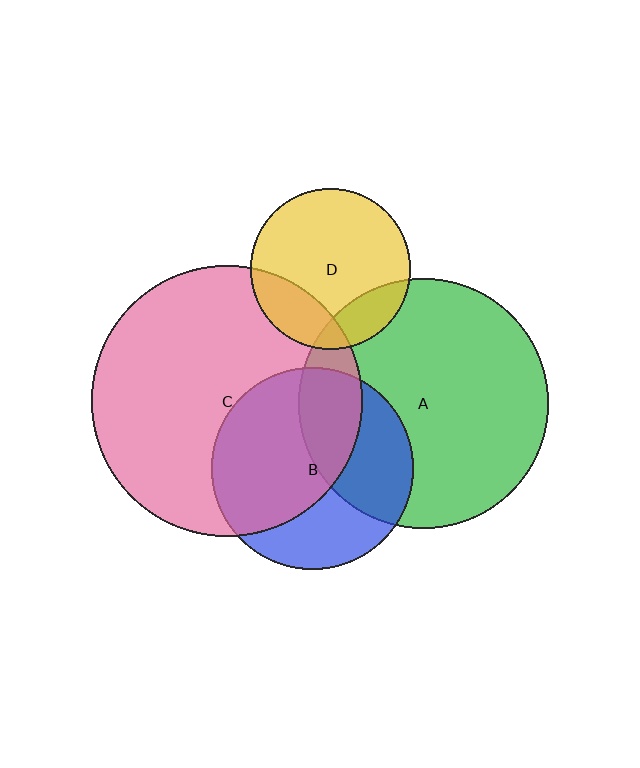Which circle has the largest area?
Circle C (pink).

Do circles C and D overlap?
Yes.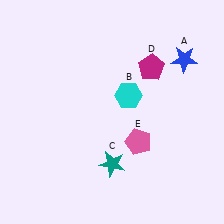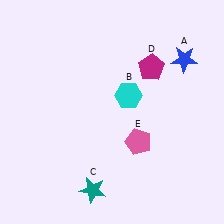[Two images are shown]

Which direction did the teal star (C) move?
The teal star (C) moved down.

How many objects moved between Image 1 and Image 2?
1 object moved between the two images.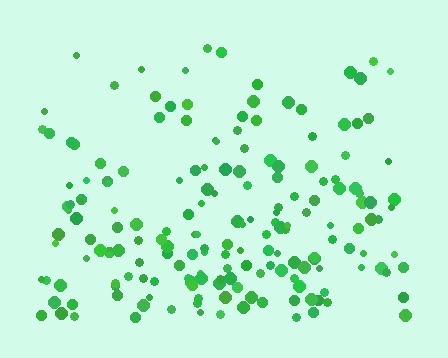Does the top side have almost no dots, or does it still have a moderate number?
Still a moderate number, just noticeably fewer than the bottom.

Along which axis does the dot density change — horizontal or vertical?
Vertical.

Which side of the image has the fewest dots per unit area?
The top.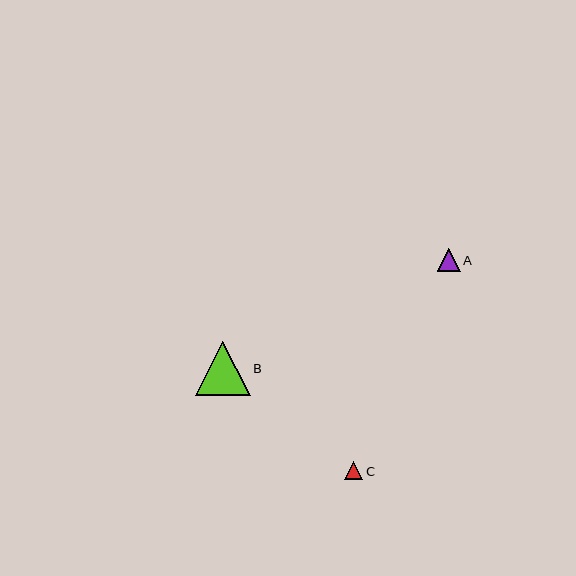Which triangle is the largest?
Triangle B is the largest with a size of approximately 55 pixels.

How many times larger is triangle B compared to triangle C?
Triangle B is approximately 3.0 times the size of triangle C.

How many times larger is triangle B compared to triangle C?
Triangle B is approximately 3.0 times the size of triangle C.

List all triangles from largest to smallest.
From largest to smallest: B, A, C.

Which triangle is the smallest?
Triangle C is the smallest with a size of approximately 18 pixels.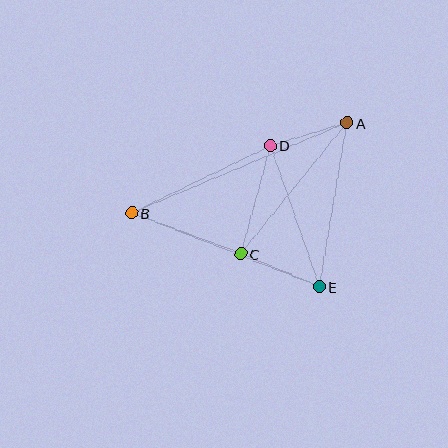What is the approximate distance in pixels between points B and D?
The distance between B and D is approximately 154 pixels.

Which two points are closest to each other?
Points A and D are closest to each other.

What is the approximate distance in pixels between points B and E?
The distance between B and E is approximately 202 pixels.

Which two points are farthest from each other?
Points A and B are farthest from each other.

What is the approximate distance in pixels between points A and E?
The distance between A and E is approximately 166 pixels.